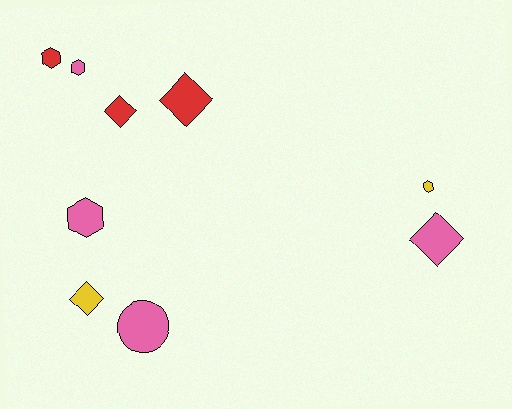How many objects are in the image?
There are 9 objects.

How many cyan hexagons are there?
There are no cyan hexagons.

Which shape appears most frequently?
Diamond, with 4 objects.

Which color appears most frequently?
Pink, with 4 objects.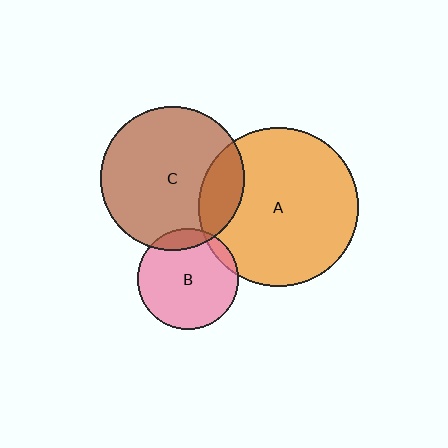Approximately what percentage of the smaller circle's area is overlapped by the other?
Approximately 20%.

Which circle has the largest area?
Circle A (orange).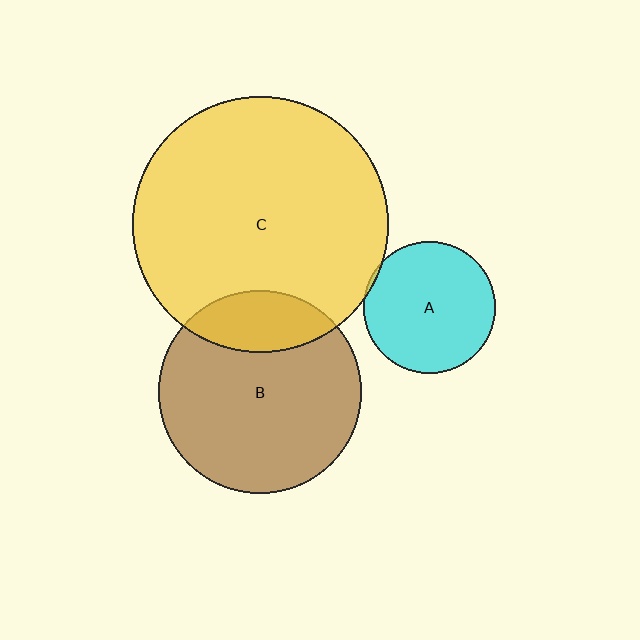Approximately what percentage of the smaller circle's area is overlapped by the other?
Approximately 5%.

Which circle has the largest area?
Circle C (yellow).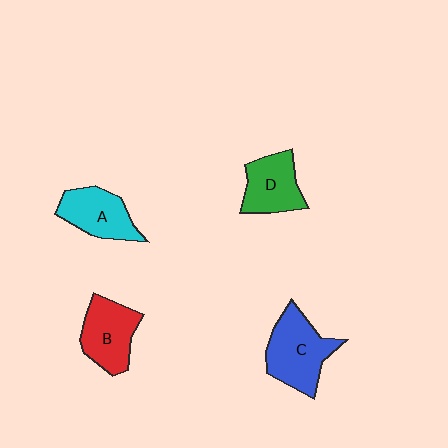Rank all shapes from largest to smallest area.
From largest to smallest: C (blue), B (red), A (cyan), D (green).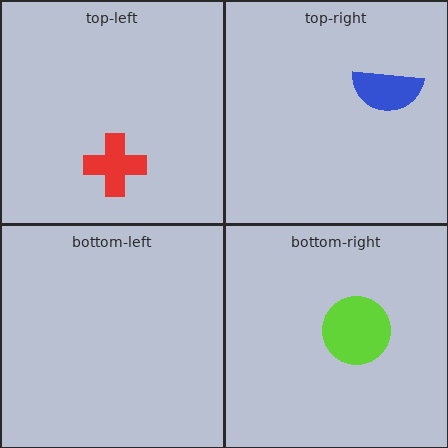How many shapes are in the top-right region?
1.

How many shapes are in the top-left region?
1.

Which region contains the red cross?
The top-left region.